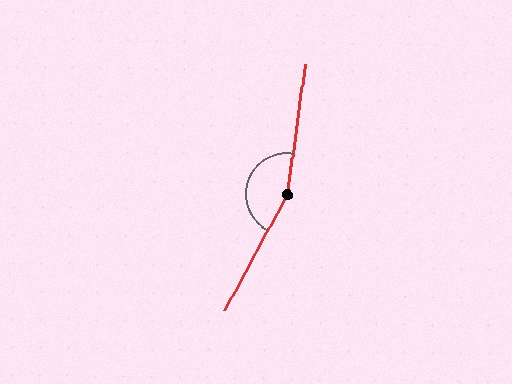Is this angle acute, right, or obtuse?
It is obtuse.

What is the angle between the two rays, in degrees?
Approximately 159 degrees.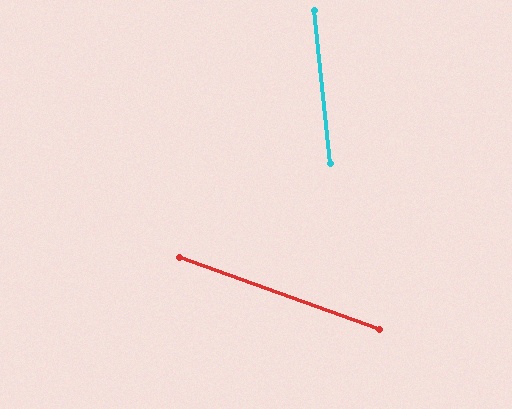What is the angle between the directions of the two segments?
Approximately 64 degrees.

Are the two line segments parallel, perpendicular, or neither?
Neither parallel nor perpendicular — they differ by about 64°.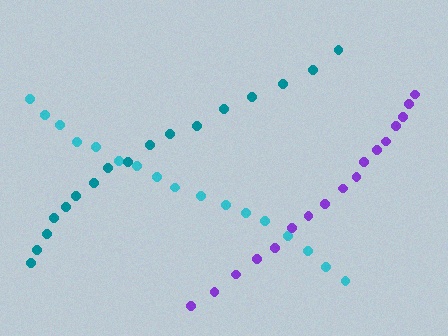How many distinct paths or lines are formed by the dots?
There are 3 distinct paths.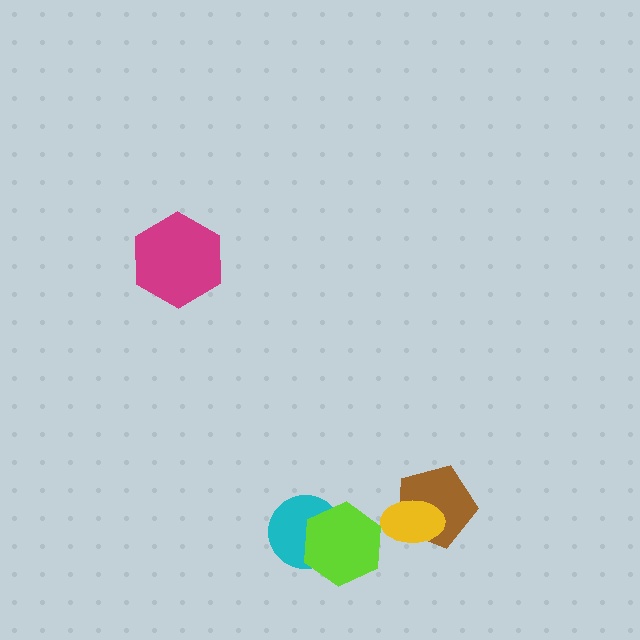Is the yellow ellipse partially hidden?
No, no other shape covers it.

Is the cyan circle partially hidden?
Yes, it is partially covered by another shape.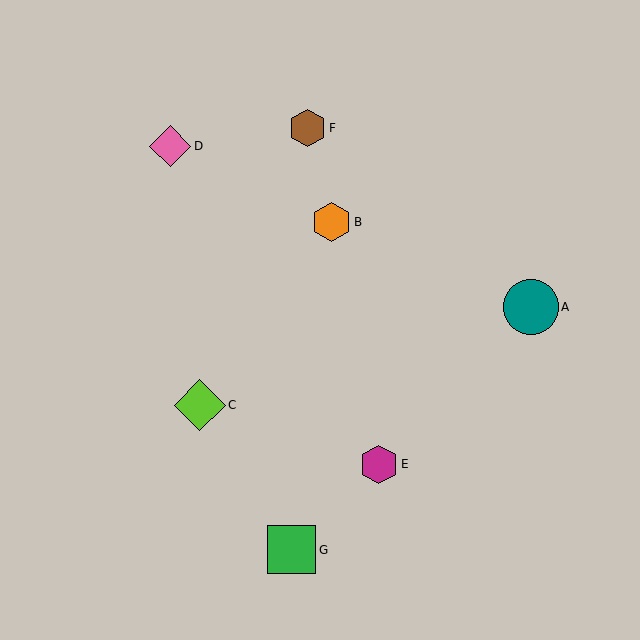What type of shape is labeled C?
Shape C is a lime diamond.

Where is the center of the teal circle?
The center of the teal circle is at (531, 307).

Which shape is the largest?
The teal circle (labeled A) is the largest.